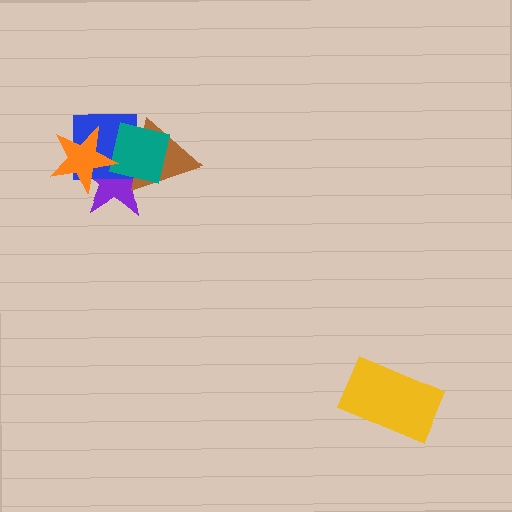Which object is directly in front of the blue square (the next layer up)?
The brown triangle is directly in front of the blue square.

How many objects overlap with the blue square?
4 objects overlap with the blue square.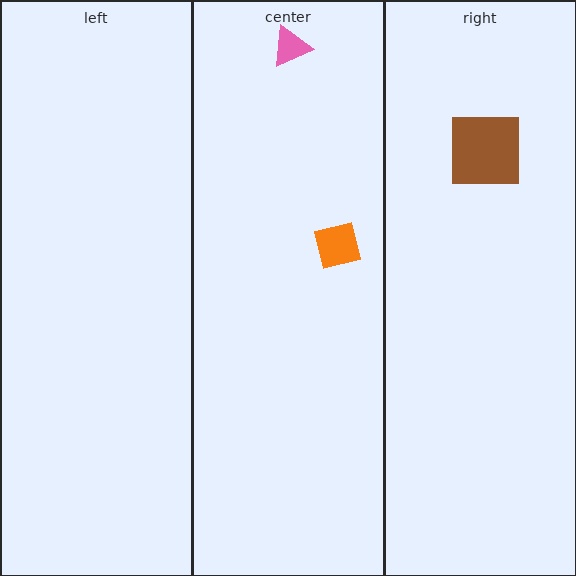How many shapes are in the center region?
2.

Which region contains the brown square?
The right region.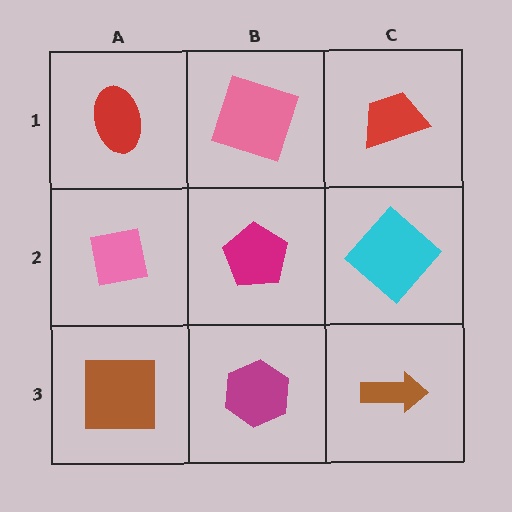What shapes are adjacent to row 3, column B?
A magenta pentagon (row 2, column B), a brown square (row 3, column A), a brown arrow (row 3, column C).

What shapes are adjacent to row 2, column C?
A red trapezoid (row 1, column C), a brown arrow (row 3, column C), a magenta pentagon (row 2, column B).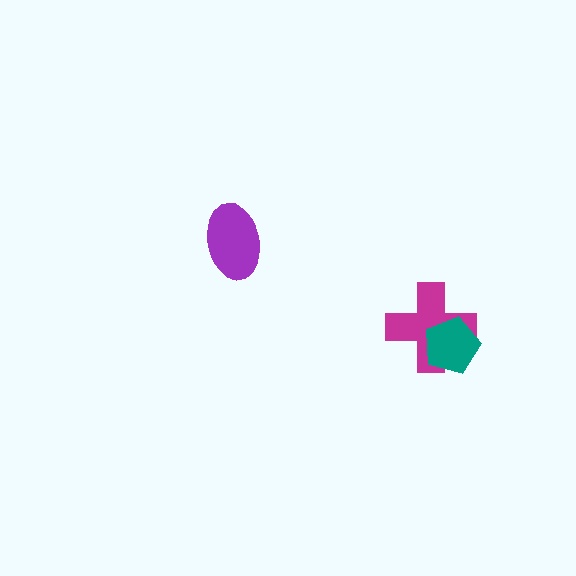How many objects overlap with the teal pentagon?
1 object overlaps with the teal pentagon.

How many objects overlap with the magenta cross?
1 object overlaps with the magenta cross.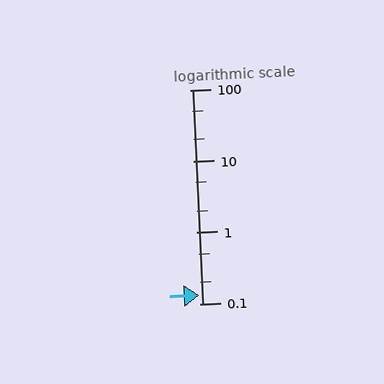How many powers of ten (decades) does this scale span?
The scale spans 3 decades, from 0.1 to 100.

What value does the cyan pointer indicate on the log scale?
The pointer indicates approximately 0.13.